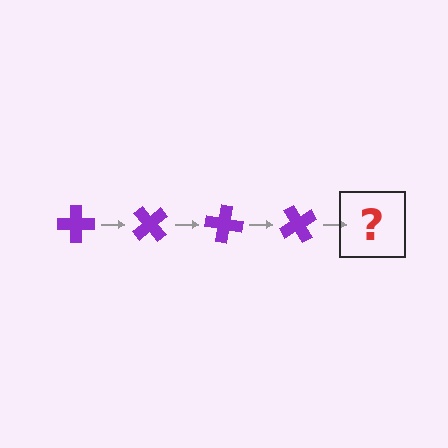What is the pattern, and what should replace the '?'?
The pattern is that the cross rotates 50 degrees each step. The '?' should be a purple cross rotated 200 degrees.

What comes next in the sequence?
The next element should be a purple cross rotated 200 degrees.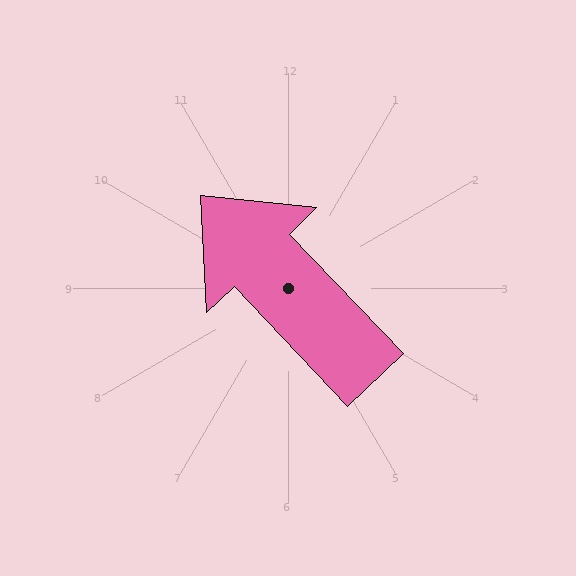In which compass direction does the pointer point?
Northwest.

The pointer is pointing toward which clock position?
Roughly 11 o'clock.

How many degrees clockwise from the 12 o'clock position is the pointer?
Approximately 316 degrees.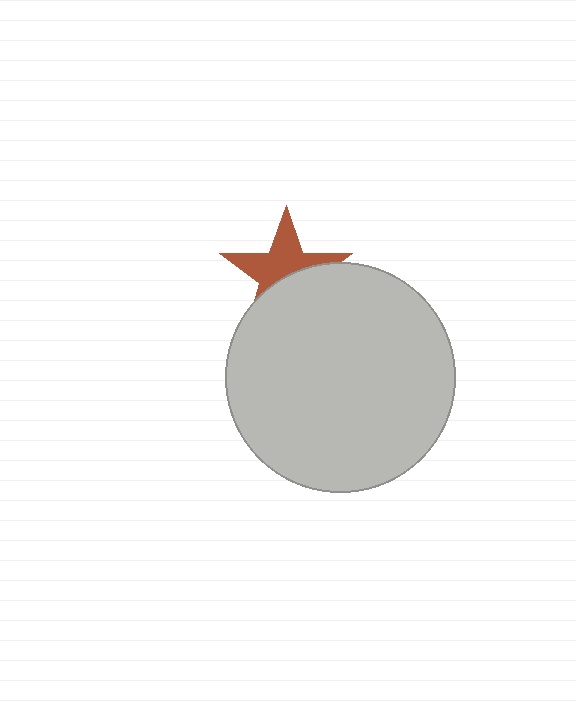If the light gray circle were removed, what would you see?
You would see the complete brown star.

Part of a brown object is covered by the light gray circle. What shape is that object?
It is a star.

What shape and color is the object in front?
The object in front is a light gray circle.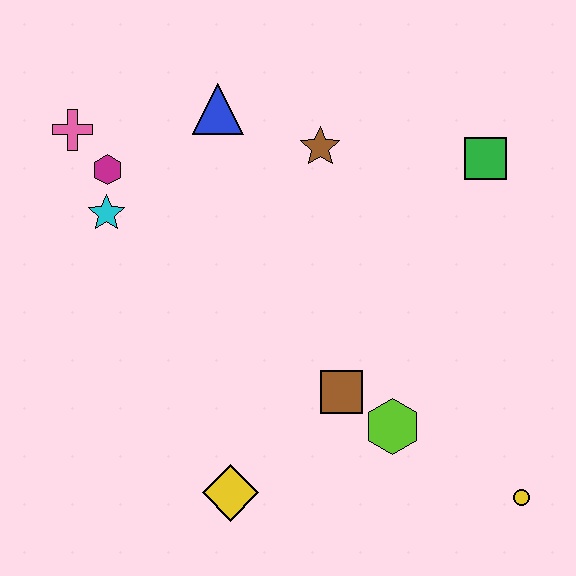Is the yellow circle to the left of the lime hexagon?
No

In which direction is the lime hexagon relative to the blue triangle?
The lime hexagon is below the blue triangle.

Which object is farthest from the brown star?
The yellow circle is farthest from the brown star.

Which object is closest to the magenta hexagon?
The cyan star is closest to the magenta hexagon.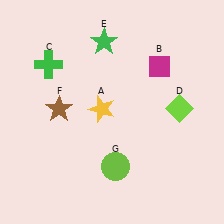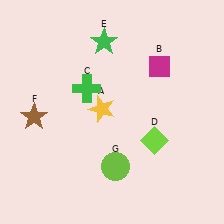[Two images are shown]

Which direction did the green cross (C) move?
The green cross (C) moved right.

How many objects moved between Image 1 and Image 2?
3 objects moved between the two images.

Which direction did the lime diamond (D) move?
The lime diamond (D) moved down.